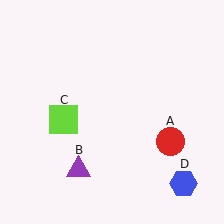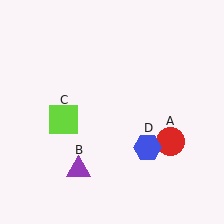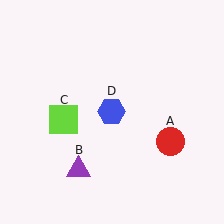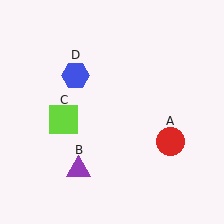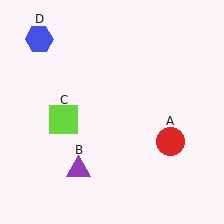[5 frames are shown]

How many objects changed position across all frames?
1 object changed position: blue hexagon (object D).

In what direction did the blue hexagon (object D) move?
The blue hexagon (object D) moved up and to the left.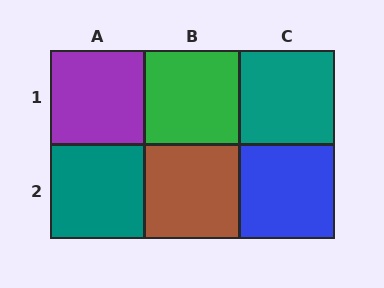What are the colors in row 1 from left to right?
Purple, green, teal.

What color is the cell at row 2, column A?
Teal.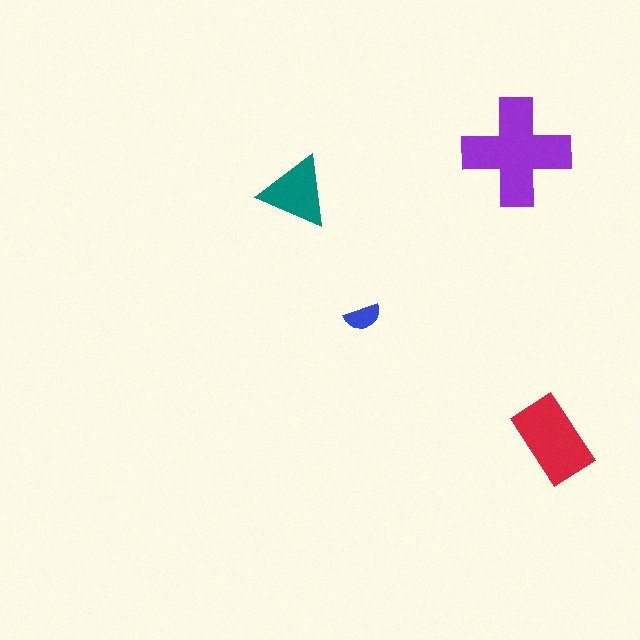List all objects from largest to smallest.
The purple cross, the red rectangle, the teal triangle, the blue semicircle.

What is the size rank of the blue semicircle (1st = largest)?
4th.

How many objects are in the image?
There are 4 objects in the image.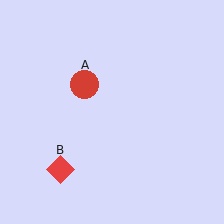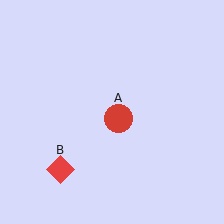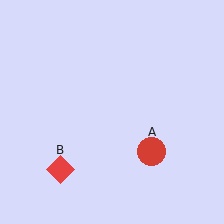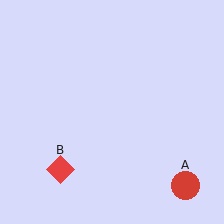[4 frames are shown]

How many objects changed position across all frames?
1 object changed position: red circle (object A).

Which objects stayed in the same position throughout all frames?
Red diamond (object B) remained stationary.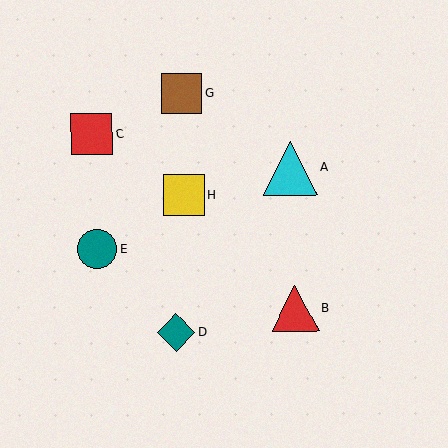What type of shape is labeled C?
Shape C is a red square.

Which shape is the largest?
The cyan triangle (labeled A) is the largest.